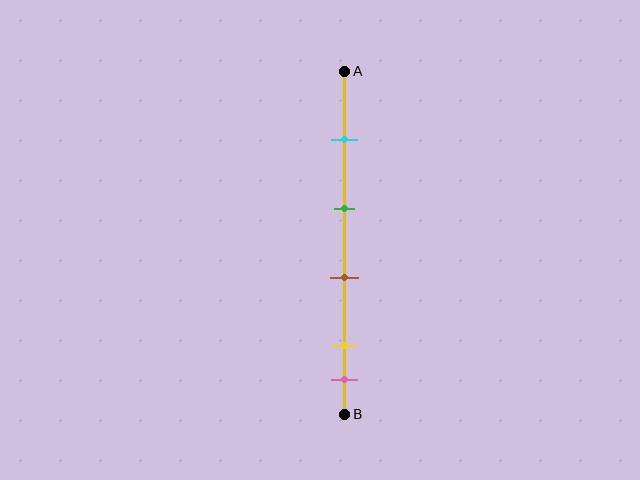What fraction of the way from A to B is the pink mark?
The pink mark is approximately 90% (0.9) of the way from A to B.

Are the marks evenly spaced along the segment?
No, the marks are not evenly spaced.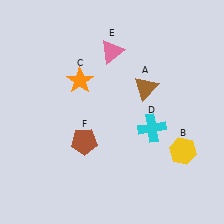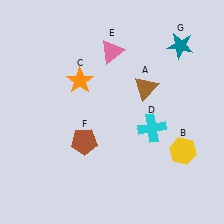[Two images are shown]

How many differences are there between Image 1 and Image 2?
There is 1 difference between the two images.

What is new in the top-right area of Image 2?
A teal star (G) was added in the top-right area of Image 2.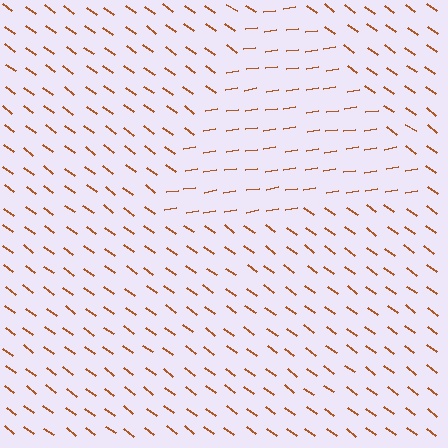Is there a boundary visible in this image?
Yes, there is a texture boundary formed by a change in line orientation.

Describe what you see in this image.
The image is filled with small brown line segments. A triangle region in the image has lines oriented differently from the surrounding lines, creating a visible texture boundary.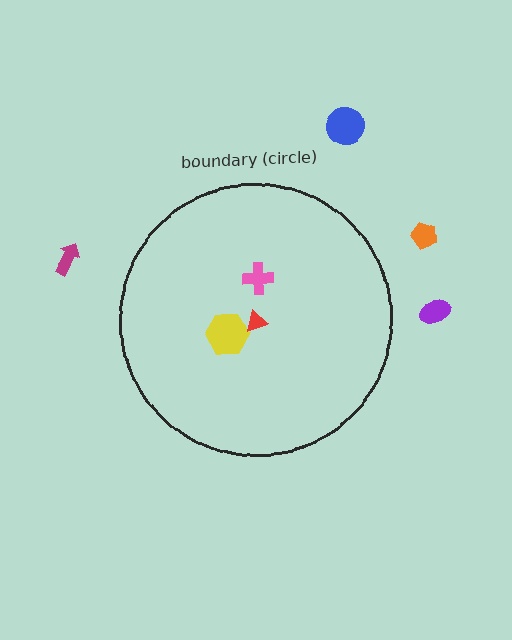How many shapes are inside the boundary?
3 inside, 4 outside.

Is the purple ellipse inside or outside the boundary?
Outside.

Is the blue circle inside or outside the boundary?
Outside.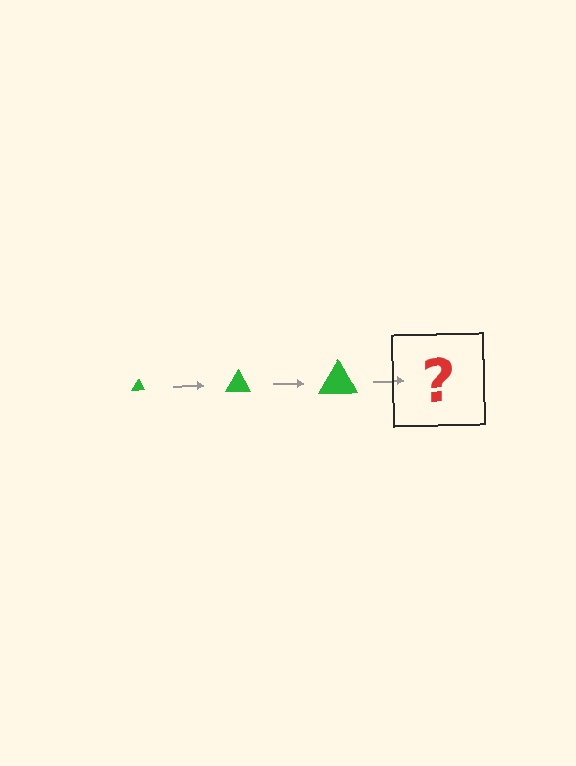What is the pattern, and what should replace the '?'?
The pattern is that the triangle gets progressively larger each step. The '?' should be a green triangle, larger than the previous one.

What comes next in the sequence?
The next element should be a green triangle, larger than the previous one.